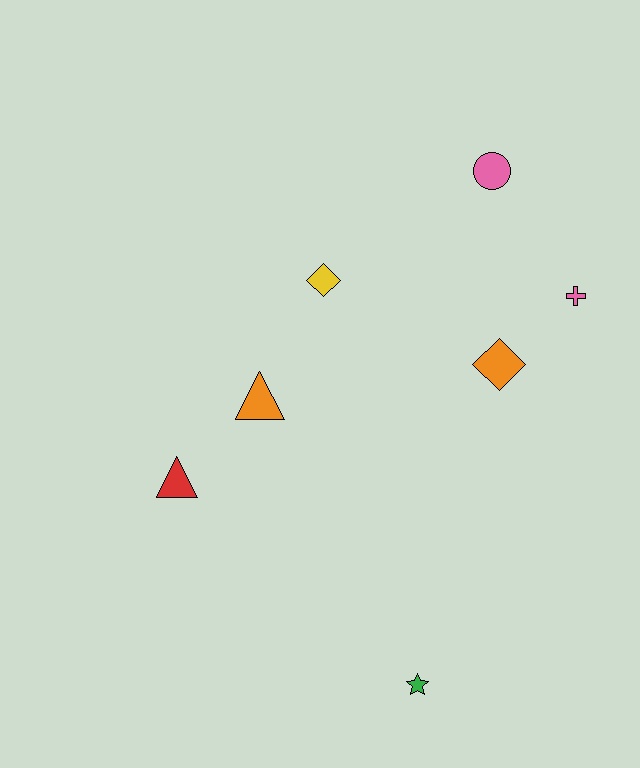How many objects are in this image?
There are 7 objects.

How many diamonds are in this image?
There are 2 diamonds.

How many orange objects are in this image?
There are 2 orange objects.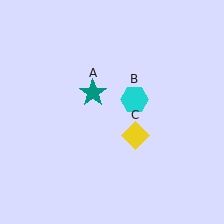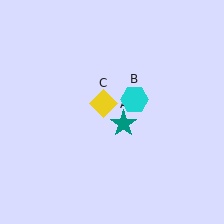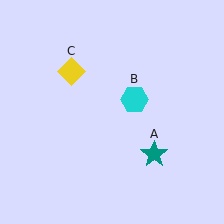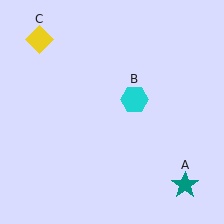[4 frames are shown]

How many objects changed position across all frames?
2 objects changed position: teal star (object A), yellow diamond (object C).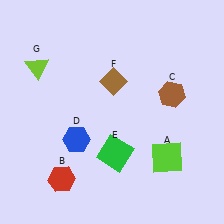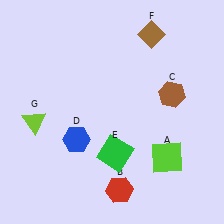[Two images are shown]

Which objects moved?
The objects that moved are: the red hexagon (B), the brown diamond (F), the lime triangle (G).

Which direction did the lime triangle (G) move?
The lime triangle (G) moved down.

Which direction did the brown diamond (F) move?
The brown diamond (F) moved up.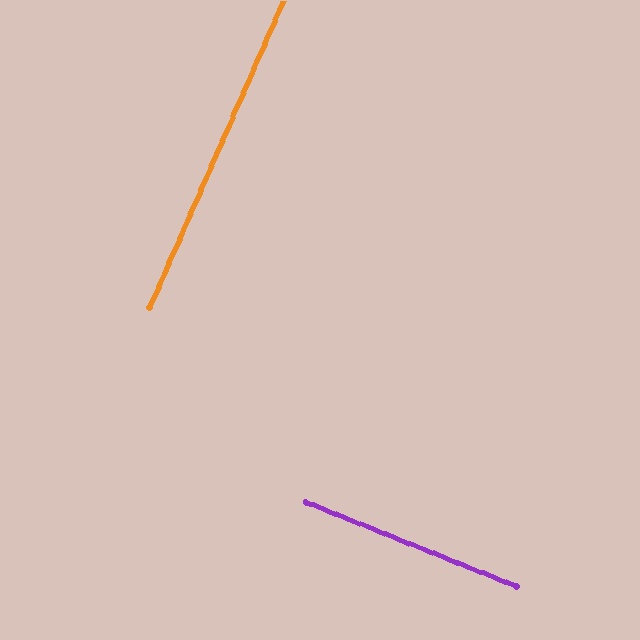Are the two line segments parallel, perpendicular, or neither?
Perpendicular — they meet at approximately 88°.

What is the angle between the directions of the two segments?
Approximately 88 degrees.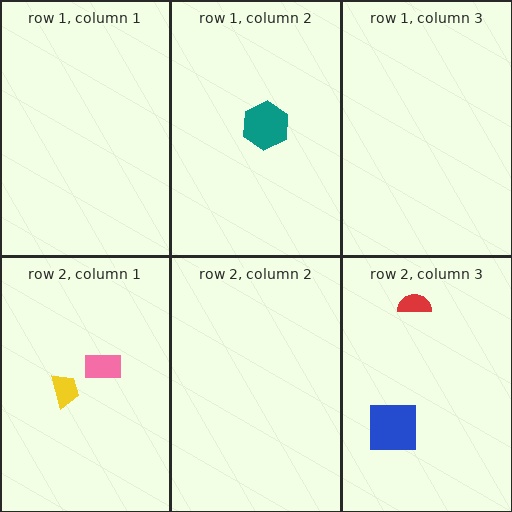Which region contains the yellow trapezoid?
The row 2, column 1 region.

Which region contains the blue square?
The row 2, column 3 region.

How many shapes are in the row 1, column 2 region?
1.